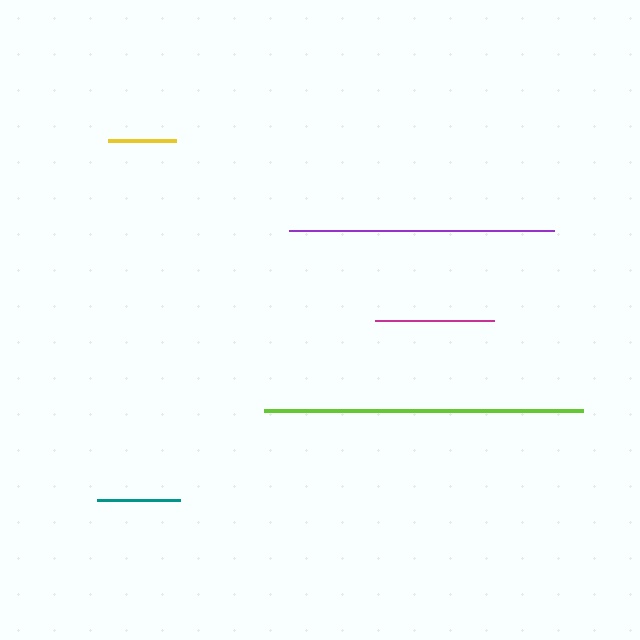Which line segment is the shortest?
The yellow line is the shortest at approximately 67 pixels.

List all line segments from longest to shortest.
From longest to shortest: lime, purple, magenta, teal, yellow.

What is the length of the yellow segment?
The yellow segment is approximately 67 pixels long.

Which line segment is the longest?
The lime line is the longest at approximately 319 pixels.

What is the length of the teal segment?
The teal segment is approximately 83 pixels long.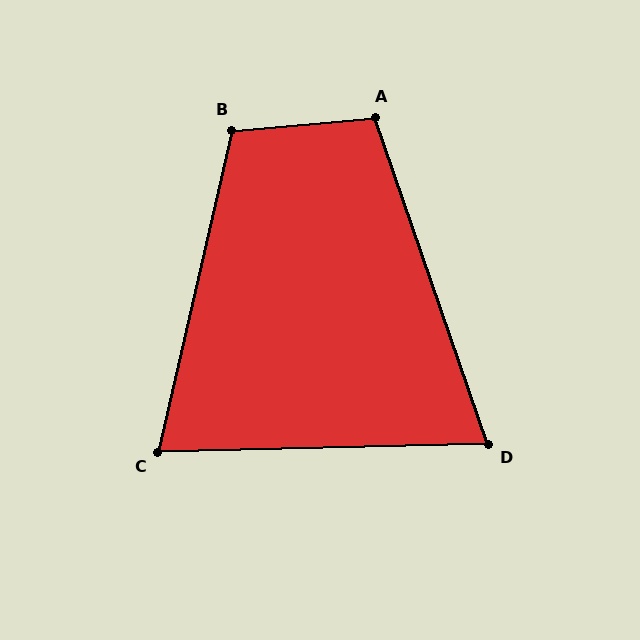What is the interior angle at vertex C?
Approximately 76 degrees (acute).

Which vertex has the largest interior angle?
B, at approximately 108 degrees.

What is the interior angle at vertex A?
Approximately 104 degrees (obtuse).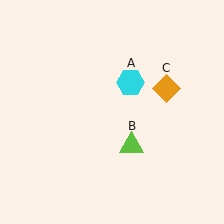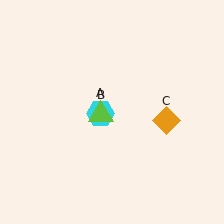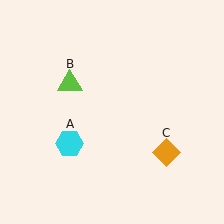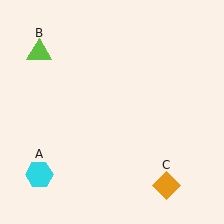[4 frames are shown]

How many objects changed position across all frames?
3 objects changed position: cyan hexagon (object A), lime triangle (object B), orange diamond (object C).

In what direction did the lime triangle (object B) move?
The lime triangle (object B) moved up and to the left.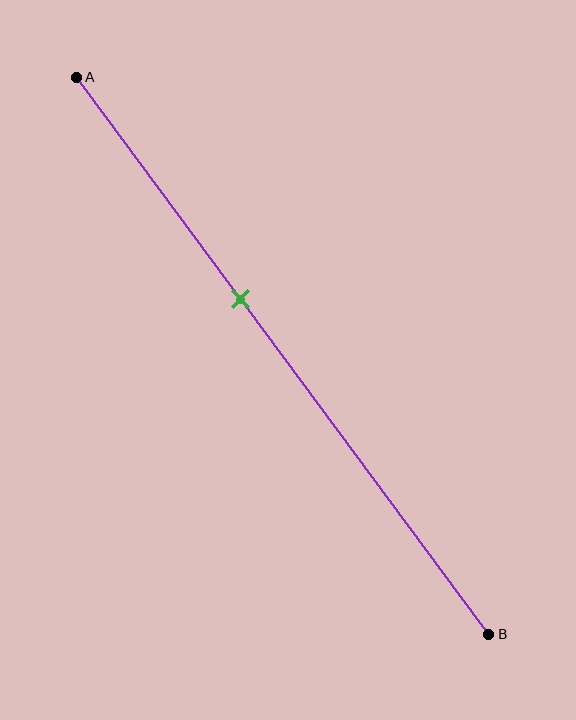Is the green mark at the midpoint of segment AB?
No, the mark is at about 40% from A, not at the 50% midpoint.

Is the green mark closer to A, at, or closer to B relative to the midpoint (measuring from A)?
The green mark is closer to point A than the midpoint of segment AB.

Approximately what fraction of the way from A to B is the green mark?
The green mark is approximately 40% of the way from A to B.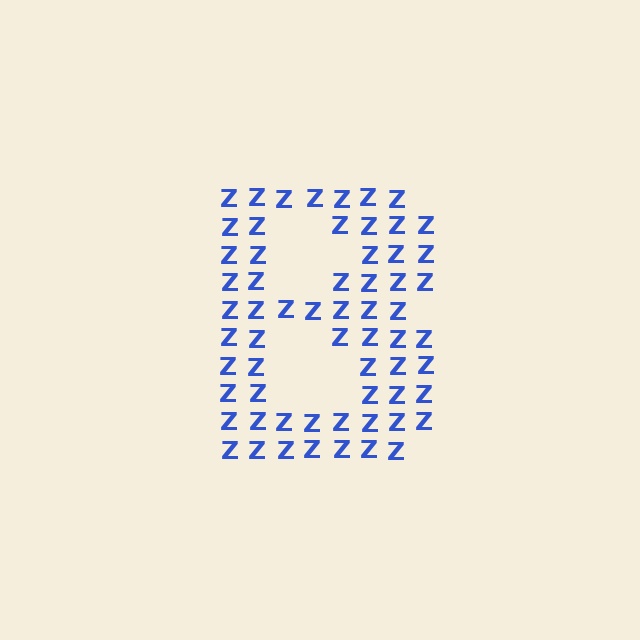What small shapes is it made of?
It is made of small letter Z's.